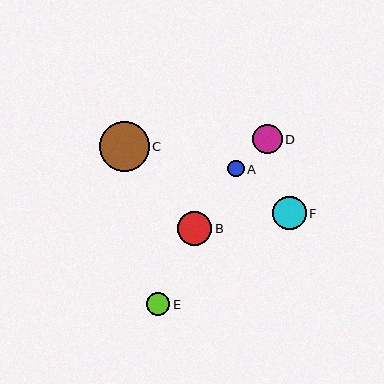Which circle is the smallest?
Circle A is the smallest with a size of approximately 16 pixels.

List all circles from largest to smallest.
From largest to smallest: C, B, F, D, E, A.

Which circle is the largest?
Circle C is the largest with a size of approximately 50 pixels.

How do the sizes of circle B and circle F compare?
Circle B and circle F are approximately the same size.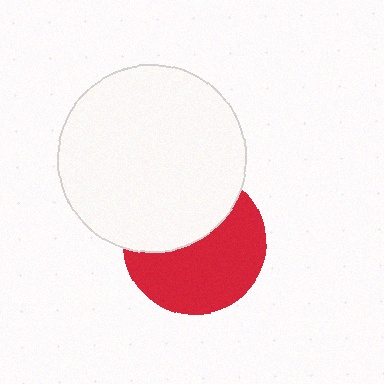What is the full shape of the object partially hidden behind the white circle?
The partially hidden object is a red circle.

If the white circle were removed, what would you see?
You would see the complete red circle.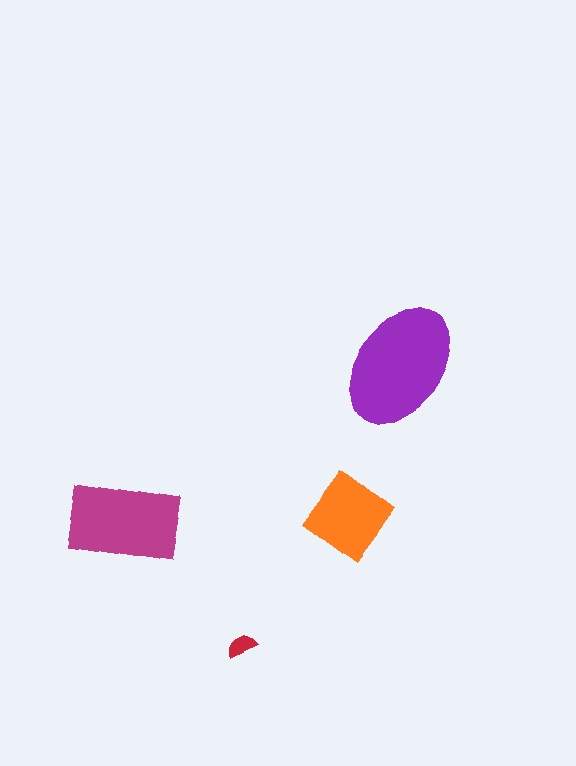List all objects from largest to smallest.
The purple ellipse, the magenta rectangle, the orange diamond, the red semicircle.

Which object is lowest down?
The red semicircle is bottommost.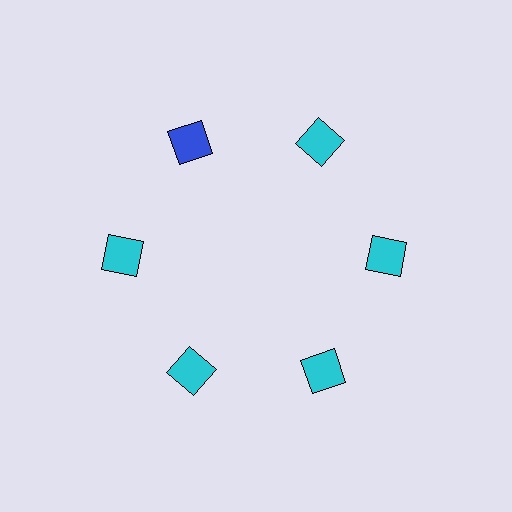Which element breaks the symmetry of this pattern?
The blue square at roughly the 11 o'clock position breaks the symmetry. All other shapes are cyan squares.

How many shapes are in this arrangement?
There are 6 shapes arranged in a ring pattern.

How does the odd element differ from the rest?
It has a different color: blue instead of cyan.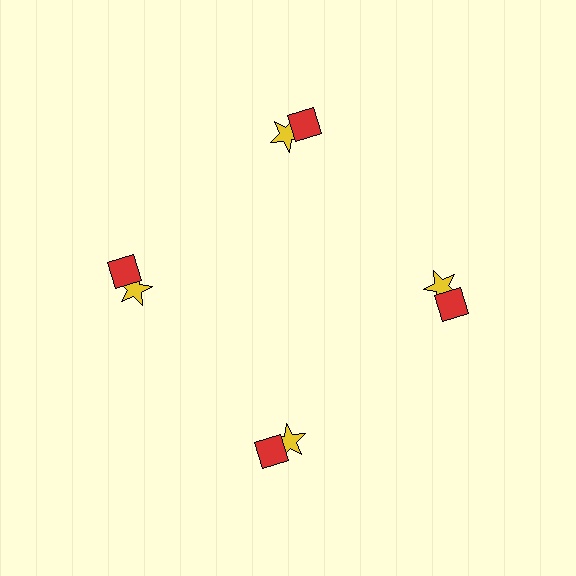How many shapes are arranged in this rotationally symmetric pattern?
There are 8 shapes, arranged in 4 groups of 2.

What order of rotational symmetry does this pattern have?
This pattern has 4-fold rotational symmetry.